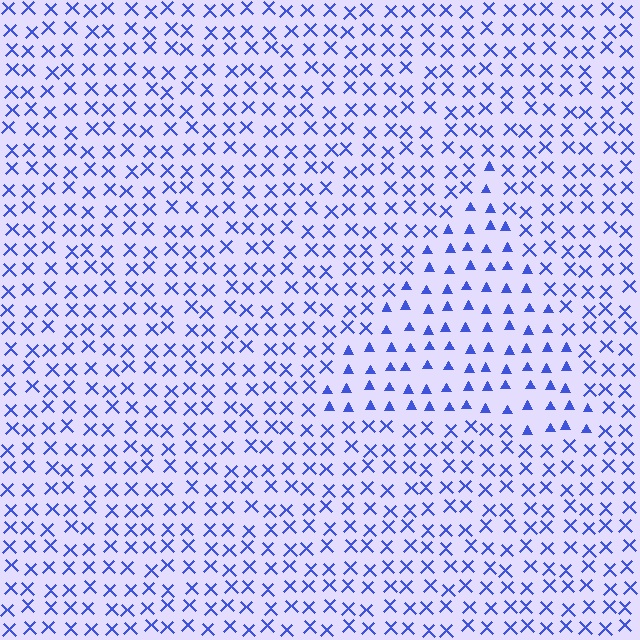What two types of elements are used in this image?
The image uses triangles inside the triangle region and X marks outside it.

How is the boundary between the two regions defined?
The boundary is defined by a change in element shape: triangles inside vs. X marks outside. All elements share the same color and spacing.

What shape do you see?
I see a triangle.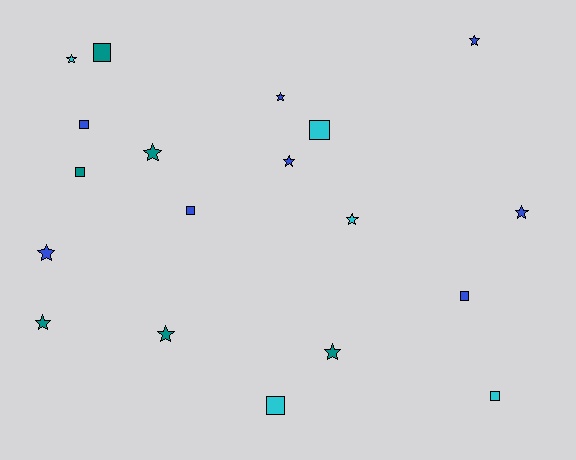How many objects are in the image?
There are 19 objects.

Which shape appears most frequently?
Star, with 11 objects.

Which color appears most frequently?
Blue, with 8 objects.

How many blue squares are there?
There are 3 blue squares.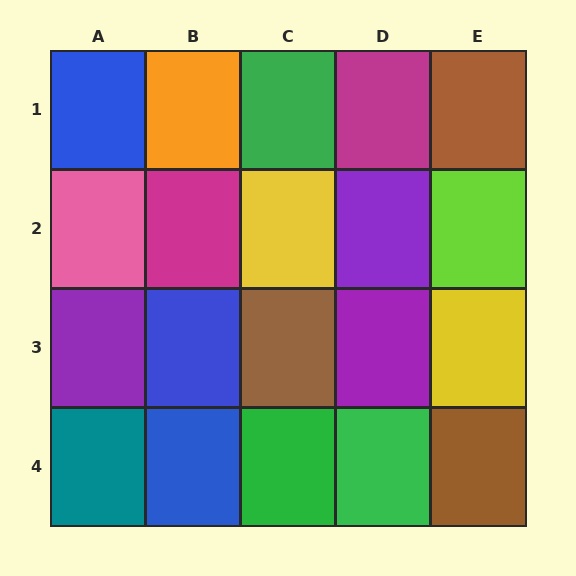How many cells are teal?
1 cell is teal.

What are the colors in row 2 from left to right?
Pink, magenta, yellow, purple, lime.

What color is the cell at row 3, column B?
Blue.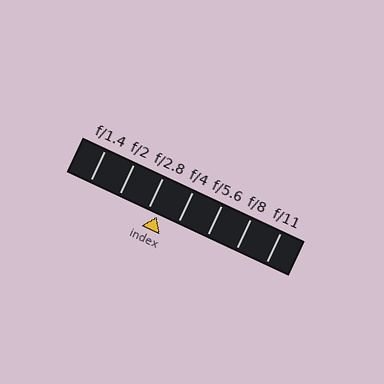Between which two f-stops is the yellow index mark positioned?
The index mark is between f/2.8 and f/4.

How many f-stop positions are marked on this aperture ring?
There are 7 f-stop positions marked.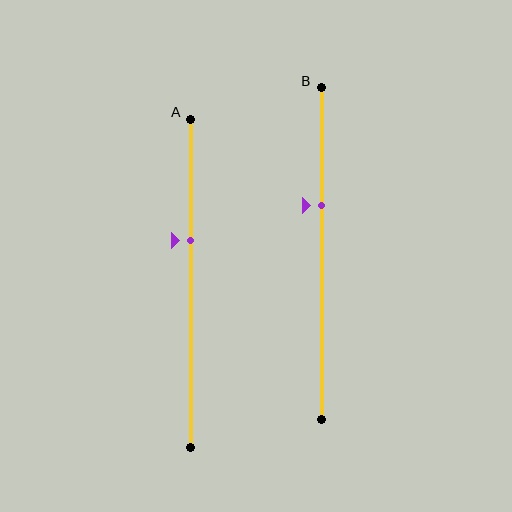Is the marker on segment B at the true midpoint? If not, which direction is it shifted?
No, the marker on segment B is shifted upward by about 15% of the segment length.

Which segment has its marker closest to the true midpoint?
Segment A has its marker closest to the true midpoint.